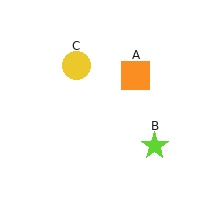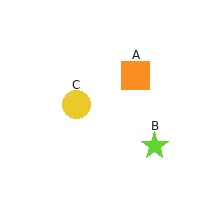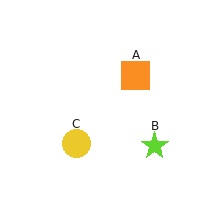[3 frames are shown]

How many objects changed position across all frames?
1 object changed position: yellow circle (object C).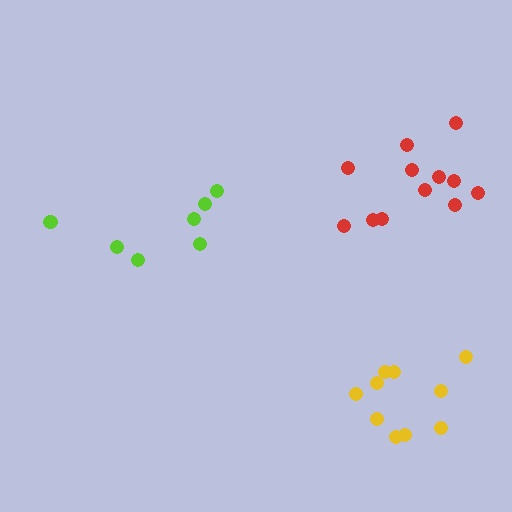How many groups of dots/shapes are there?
There are 3 groups.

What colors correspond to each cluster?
The clusters are colored: lime, red, yellow.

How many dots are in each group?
Group 1: 7 dots, Group 2: 12 dots, Group 3: 10 dots (29 total).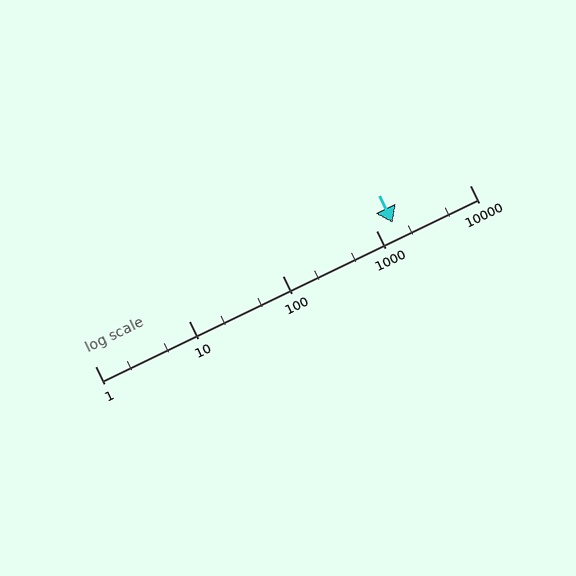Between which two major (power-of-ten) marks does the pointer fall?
The pointer is between 1000 and 10000.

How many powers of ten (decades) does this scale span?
The scale spans 4 decades, from 1 to 10000.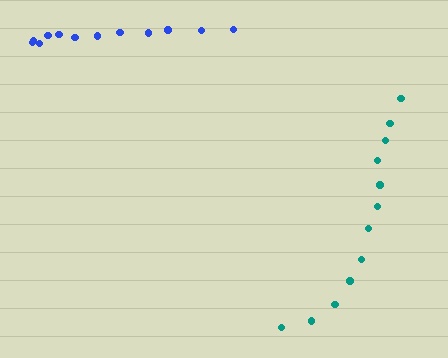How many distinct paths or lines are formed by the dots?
There are 2 distinct paths.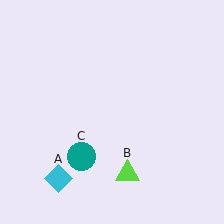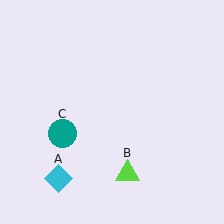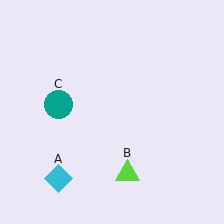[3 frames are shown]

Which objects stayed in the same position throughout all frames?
Cyan diamond (object A) and lime triangle (object B) remained stationary.